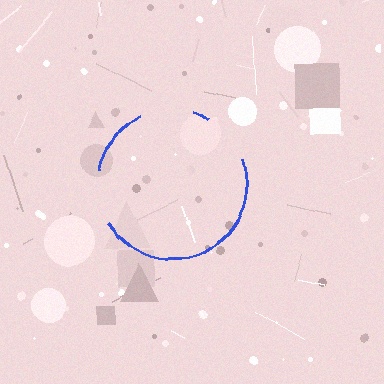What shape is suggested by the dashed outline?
The dashed outline suggests a circle.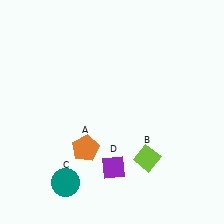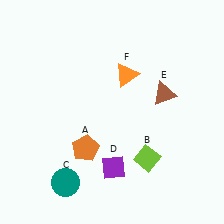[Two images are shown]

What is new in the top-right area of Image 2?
A brown triangle (E) was added in the top-right area of Image 2.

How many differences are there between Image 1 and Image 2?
There are 2 differences between the two images.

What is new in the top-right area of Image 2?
An orange triangle (F) was added in the top-right area of Image 2.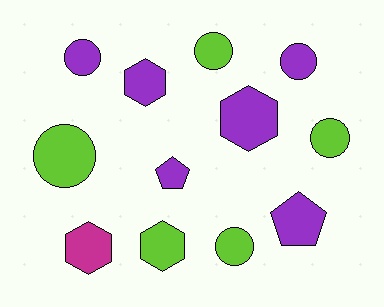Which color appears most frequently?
Purple, with 6 objects.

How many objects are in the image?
There are 12 objects.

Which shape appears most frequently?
Circle, with 6 objects.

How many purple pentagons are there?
There are 2 purple pentagons.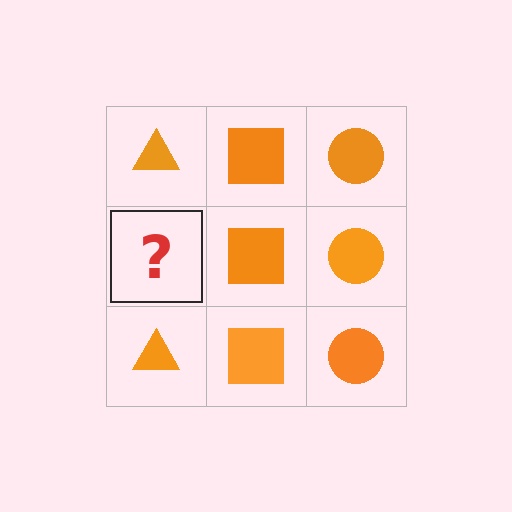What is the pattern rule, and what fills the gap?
The rule is that each column has a consistent shape. The gap should be filled with an orange triangle.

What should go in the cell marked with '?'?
The missing cell should contain an orange triangle.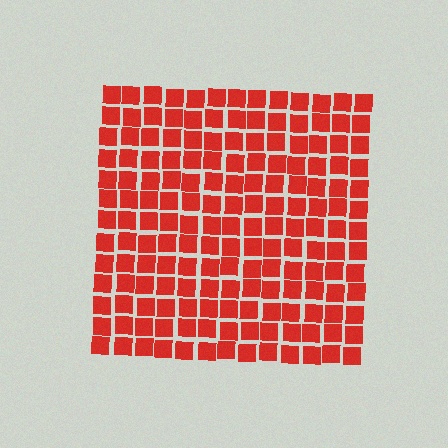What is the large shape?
The large shape is a square.